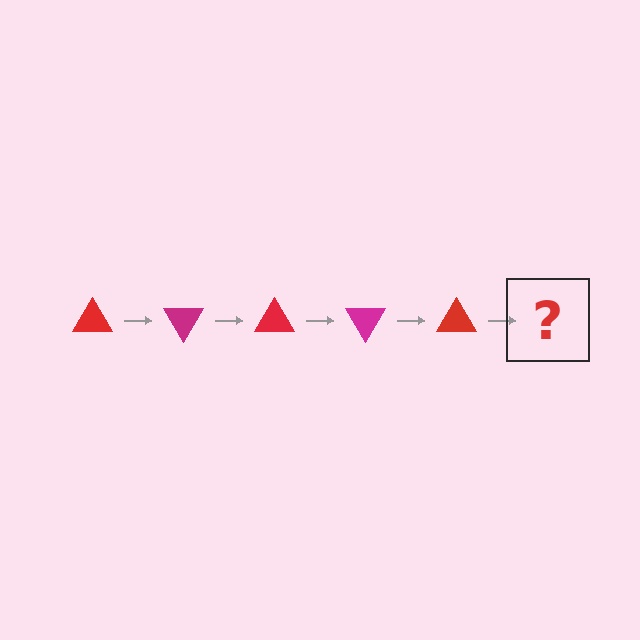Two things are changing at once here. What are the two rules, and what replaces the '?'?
The two rules are that it rotates 60 degrees each step and the color cycles through red and magenta. The '?' should be a magenta triangle, rotated 300 degrees from the start.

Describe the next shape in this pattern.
It should be a magenta triangle, rotated 300 degrees from the start.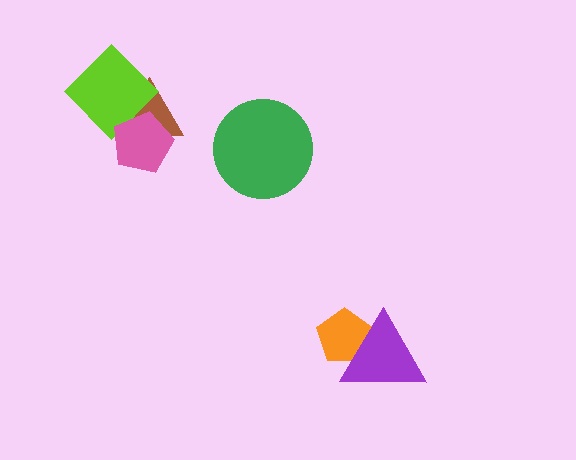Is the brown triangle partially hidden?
Yes, it is partially covered by another shape.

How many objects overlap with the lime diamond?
2 objects overlap with the lime diamond.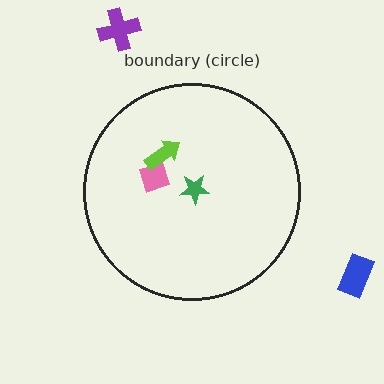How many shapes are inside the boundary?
3 inside, 2 outside.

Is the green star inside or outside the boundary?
Inside.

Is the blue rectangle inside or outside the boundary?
Outside.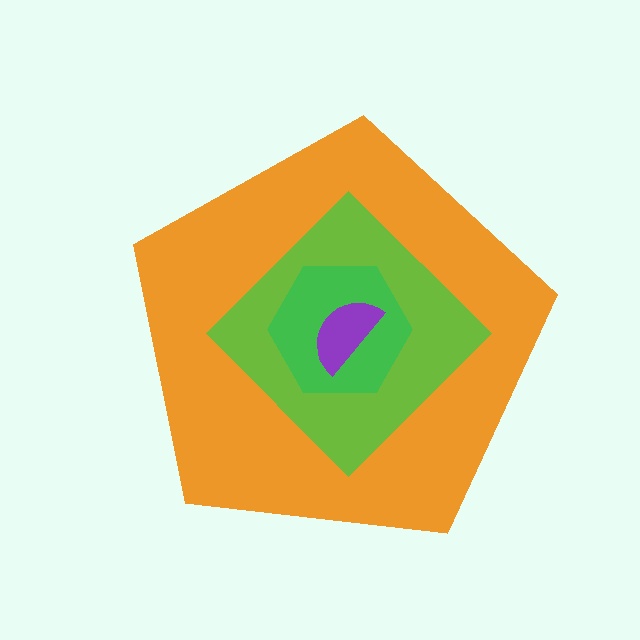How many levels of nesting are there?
4.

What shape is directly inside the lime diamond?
The green hexagon.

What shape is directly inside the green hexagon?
The purple semicircle.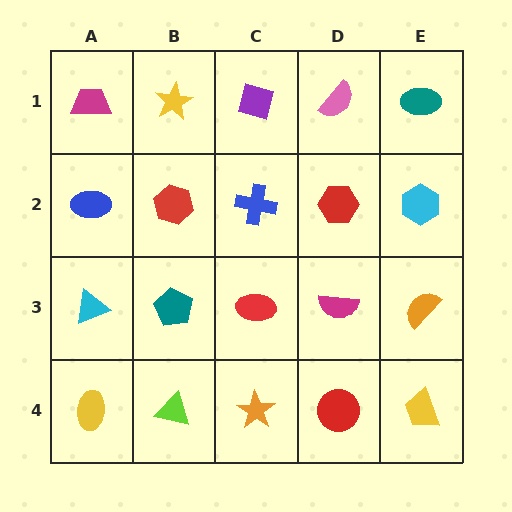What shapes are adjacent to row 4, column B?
A teal pentagon (row 3, column B), a yellow ellipse (row 4, column A), an orange star (row 4, column C).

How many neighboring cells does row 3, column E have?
3.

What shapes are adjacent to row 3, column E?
A cyan hexagon (row 2, column E), a yellow trapezoid (row 4, column E), a magenta semicircle (row 3, column D).